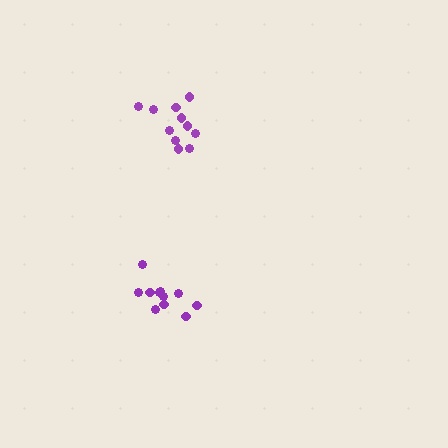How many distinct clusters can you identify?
There are 2 distinct clusters.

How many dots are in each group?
Group 1: 11 dots, Group 2: 11 dots (22 total).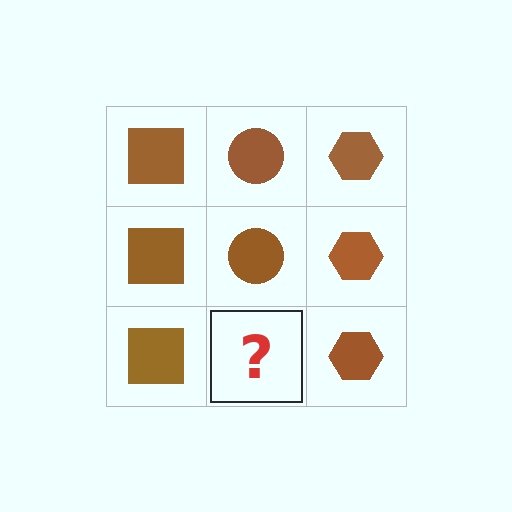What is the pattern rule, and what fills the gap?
The rule is that each column has a consistent shape. The gap should be filled with a brown circle.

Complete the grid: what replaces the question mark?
The question mark should be replaced with a brown circle.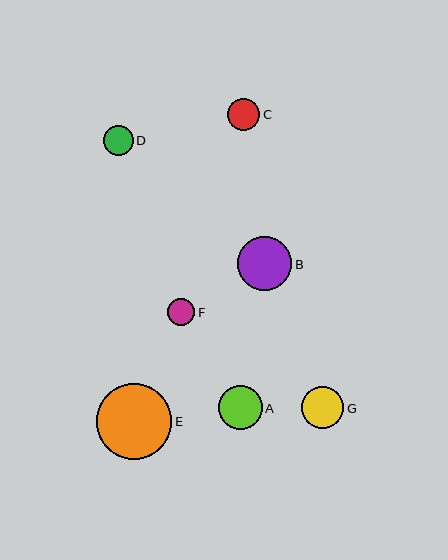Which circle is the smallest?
Circle F is the smallest with a size of approximately 27 pixels.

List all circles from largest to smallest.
From largest to smallest: E, B, A, G, C, D, F.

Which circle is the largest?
Circle E is the largest with a size of approximately 75 pixels.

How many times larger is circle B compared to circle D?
Circle B is approximately 1.8 times the size of circle D.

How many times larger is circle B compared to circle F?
Circle B is approximately 2.0 times the size of circle F.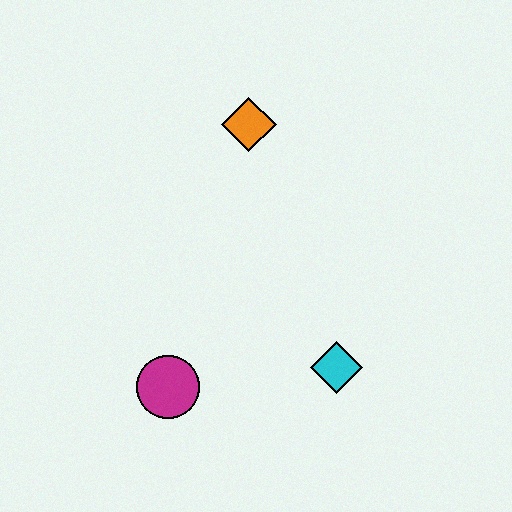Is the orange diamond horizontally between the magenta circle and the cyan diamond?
Yes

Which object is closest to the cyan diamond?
The magenta circle is closest to the cyan diamond.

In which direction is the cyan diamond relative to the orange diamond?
The cyan diamond is below the orange diamond.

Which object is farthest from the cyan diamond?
The orange diamond is farthest from the cyan diamond.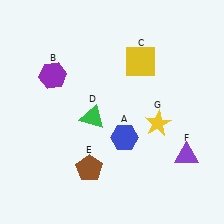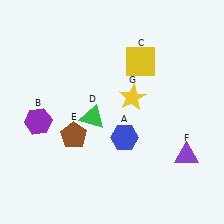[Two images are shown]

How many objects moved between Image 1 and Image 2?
3 objects moved between the two images.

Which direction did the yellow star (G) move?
The yellow star (G) moved up.